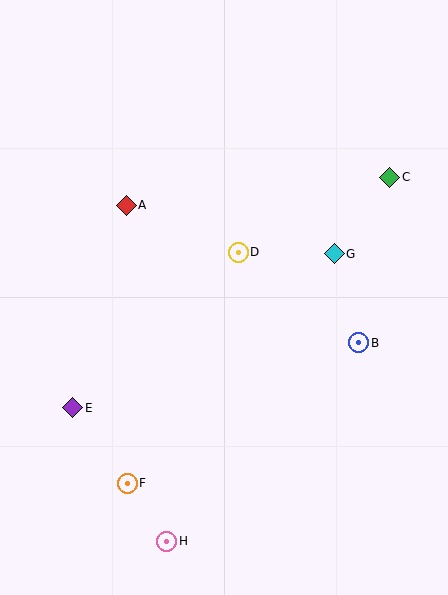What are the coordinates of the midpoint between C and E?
The midpoint between C and E is at (231, 292).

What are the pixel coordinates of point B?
Point B is at (359, 343).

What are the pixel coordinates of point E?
Point E is at (73, 408).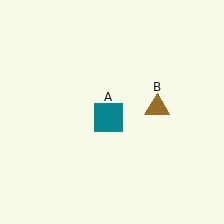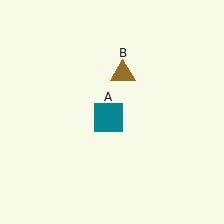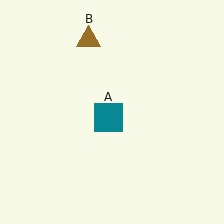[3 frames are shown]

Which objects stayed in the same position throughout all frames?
Teal square (object A) remained stationary.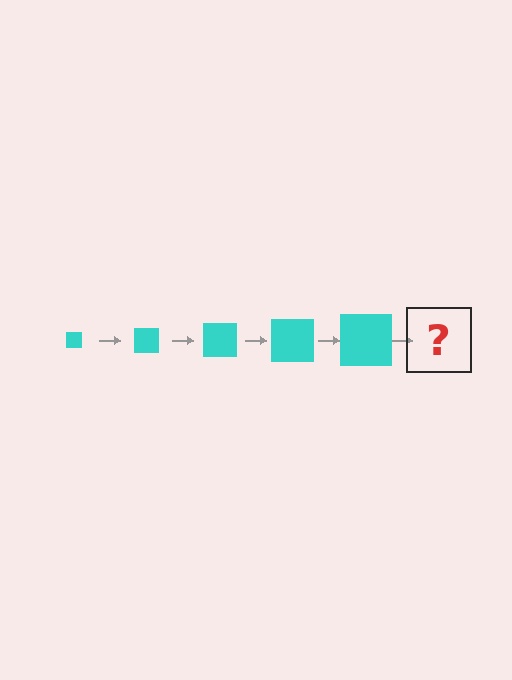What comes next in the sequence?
The next element should be a cyan square, larger than the previous one.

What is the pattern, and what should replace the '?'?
The pattern is that the square gets progressively larger each step. The '?' should be a cyan square, larger than the previous one.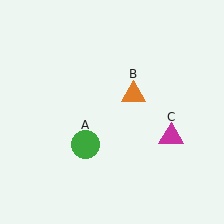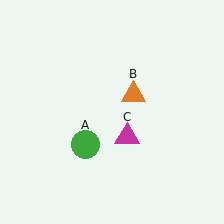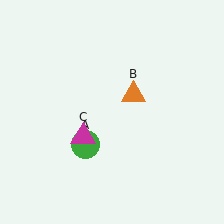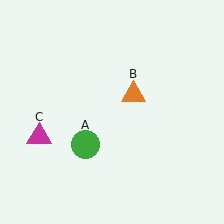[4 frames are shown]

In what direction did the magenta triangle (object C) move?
The magenta triangle (object C) moved left.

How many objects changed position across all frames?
1 object changed position: magenta triangle (object C).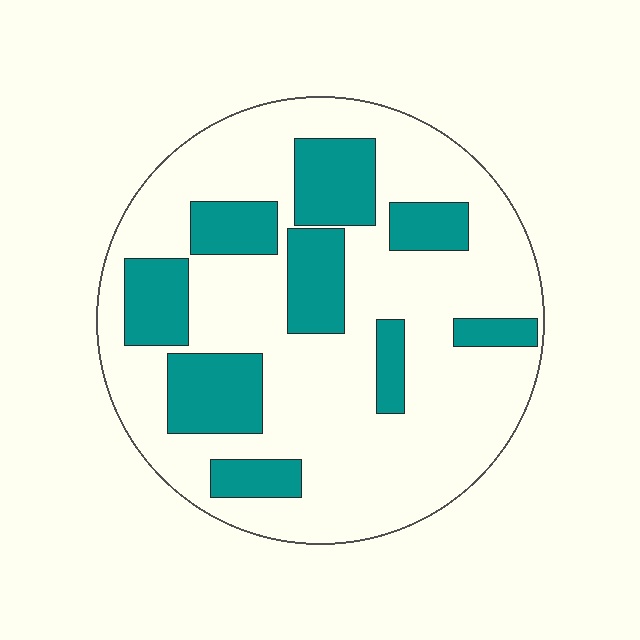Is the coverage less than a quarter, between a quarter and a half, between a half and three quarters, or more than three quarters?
Between a quarter and a half.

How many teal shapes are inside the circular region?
9.